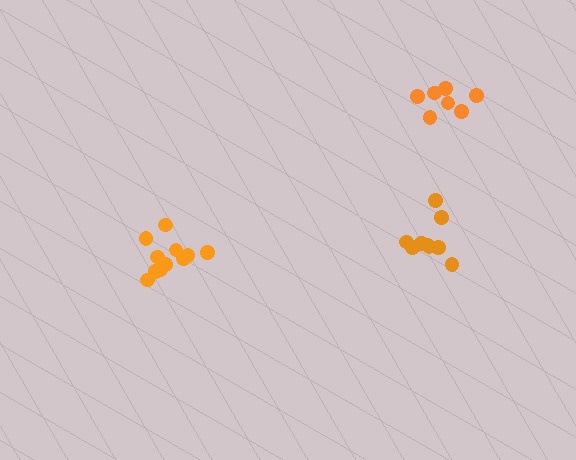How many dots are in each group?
Group 1: 11 dots, Group 2: 9 dots, Group 3: 7 dots (27 total).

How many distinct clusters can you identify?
There are 3 distinct clusters.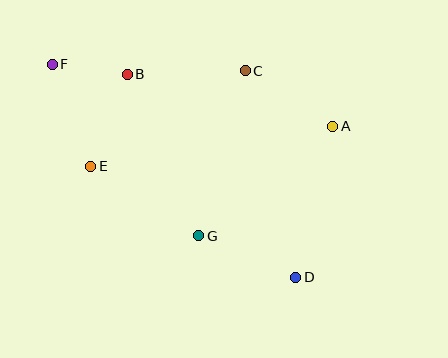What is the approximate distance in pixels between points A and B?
The distance between A and B is approximately 212 pixels.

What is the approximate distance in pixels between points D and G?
The distance between D and G is approximately 106 pixels.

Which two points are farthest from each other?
Points D and F are farthest from each other.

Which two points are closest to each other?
Points B and F are closest to each other.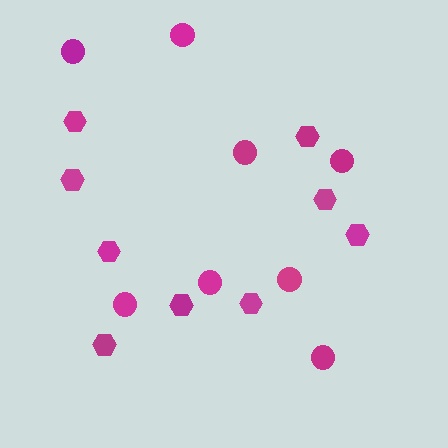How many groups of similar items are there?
There are 2 groups: one group of circles (8) and one group of hexagons (9).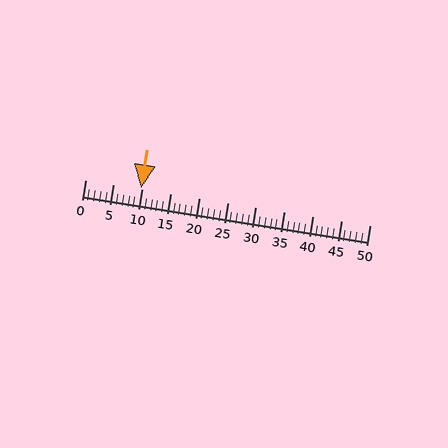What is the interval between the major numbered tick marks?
The major tick marks are spaced 5 units apart.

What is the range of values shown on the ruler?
The ruler shows values from 0 to 50.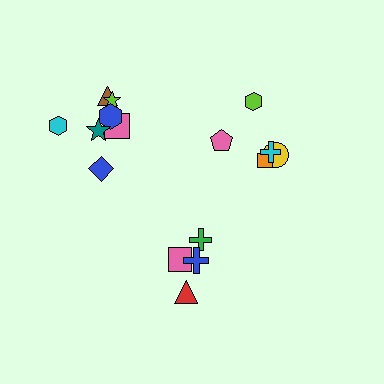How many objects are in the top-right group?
There are 5 objects.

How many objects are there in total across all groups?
There are 16 objects.